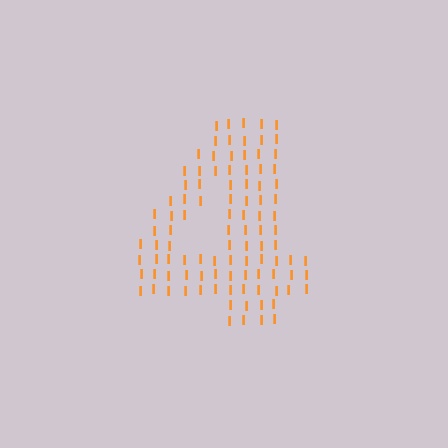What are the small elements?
The small elements are letter I's.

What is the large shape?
The large shape is the digit 4.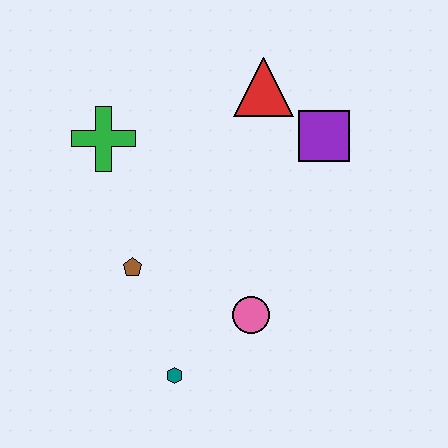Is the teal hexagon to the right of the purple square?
No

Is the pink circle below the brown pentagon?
Yes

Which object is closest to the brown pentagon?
The teal hexagon is closest to the brown pentagon.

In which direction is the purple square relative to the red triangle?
The purple square is to the right of the red triangle.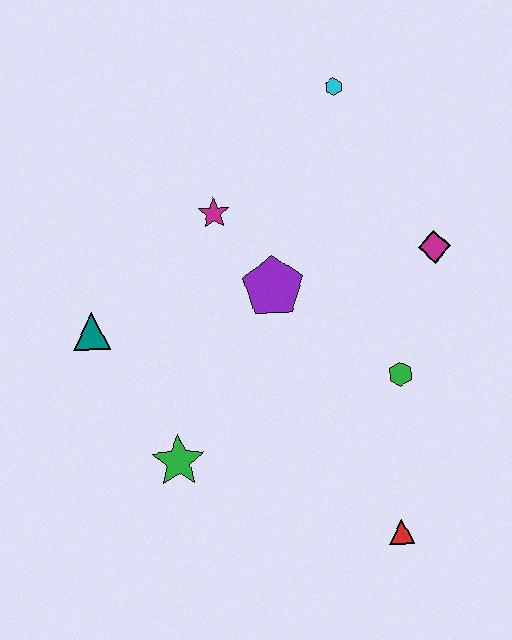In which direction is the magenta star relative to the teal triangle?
The magenta star is to the right of the teal triangle.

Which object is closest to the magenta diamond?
The green hexagon is closest to the magenta diamond.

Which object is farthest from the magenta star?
The red triangle is farthest from the magenta star.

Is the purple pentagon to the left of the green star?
No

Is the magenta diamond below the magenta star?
Yes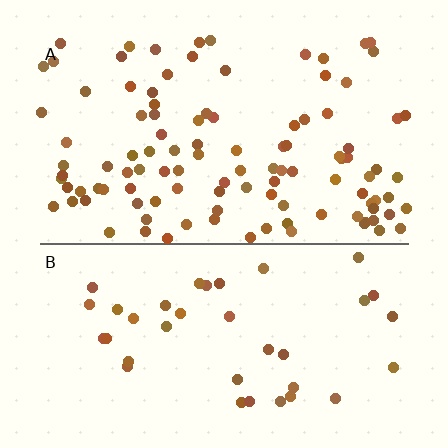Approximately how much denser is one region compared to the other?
Approximately 2.8× — region A over region B.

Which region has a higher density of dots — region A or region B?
A (the top).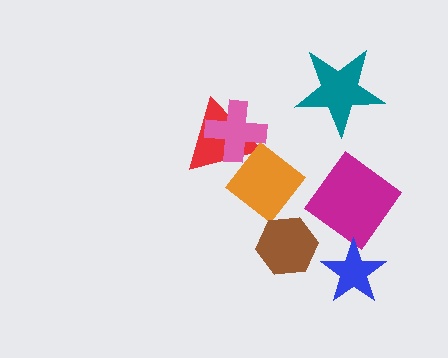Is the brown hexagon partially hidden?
No, no other shape covers it.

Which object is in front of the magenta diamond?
The blue star is in front of the magenta diamond.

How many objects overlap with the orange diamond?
1 object overlaps with the orange diamond.